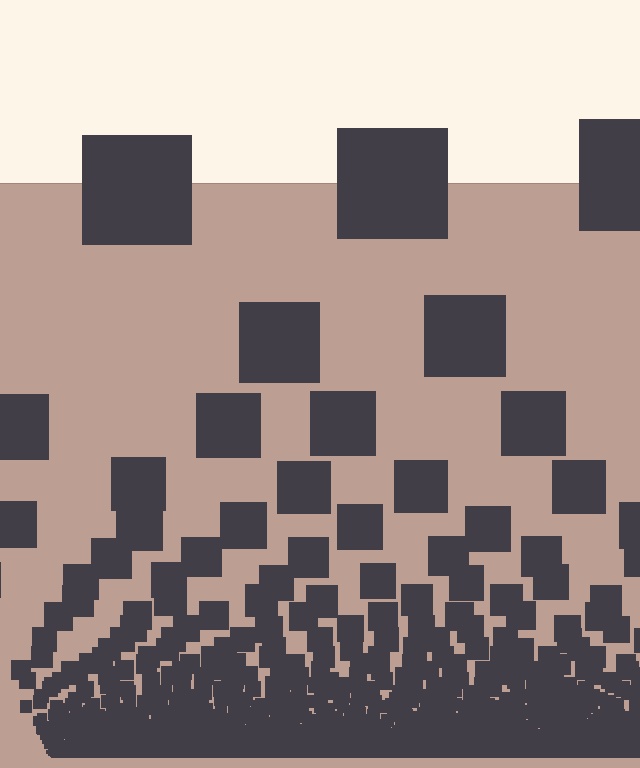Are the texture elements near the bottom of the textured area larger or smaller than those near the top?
Smaller. The gradient is inverted — elements near the bottom are smaller and denser.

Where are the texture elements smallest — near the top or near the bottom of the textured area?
Near the bottom.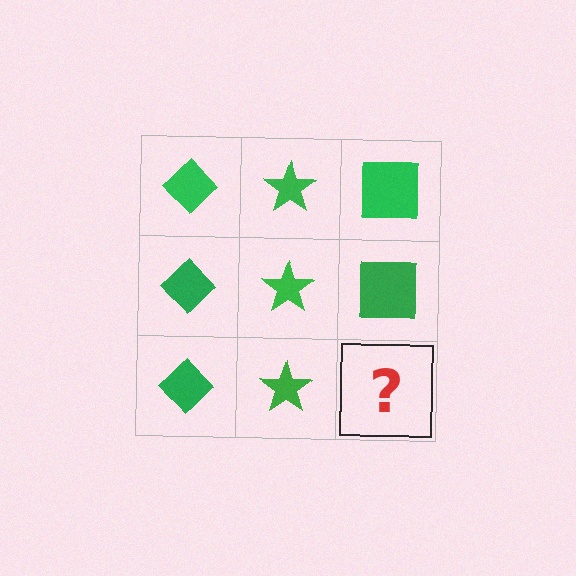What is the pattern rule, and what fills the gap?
The rule is that each column has a consistent shape. The gap should be filled with a green square.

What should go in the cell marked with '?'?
The missing cell should contain a green square.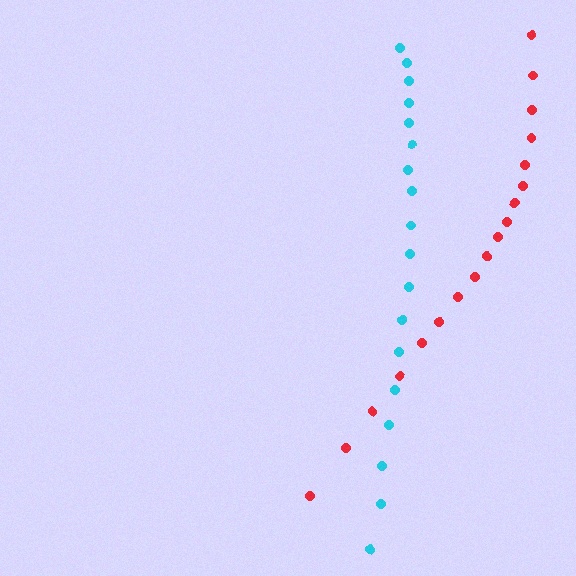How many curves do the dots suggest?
There are 2 distinct paths.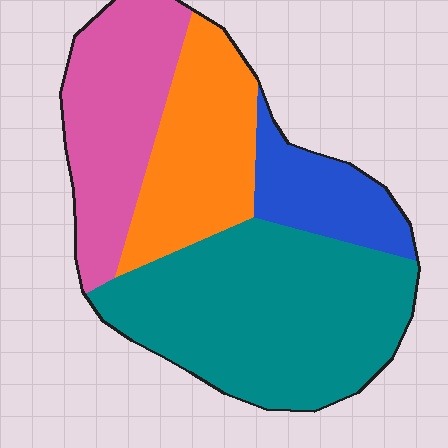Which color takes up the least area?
Blue, at roughly 15%.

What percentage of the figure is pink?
Pink covers roughly 25% of the figure.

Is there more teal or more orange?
Teal.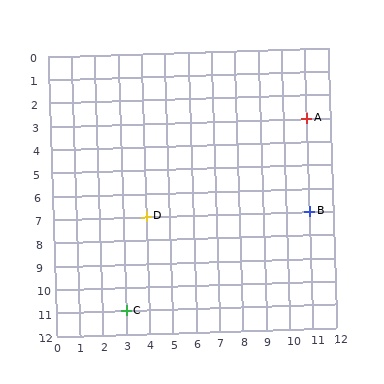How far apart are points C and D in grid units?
Points C and D are 1 column and 4 rows apart (about 4.1 grid units diagonally).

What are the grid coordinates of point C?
Point C is at grid coordinates (3, 11).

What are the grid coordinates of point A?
Point A is at grid coordinates (11, 3).